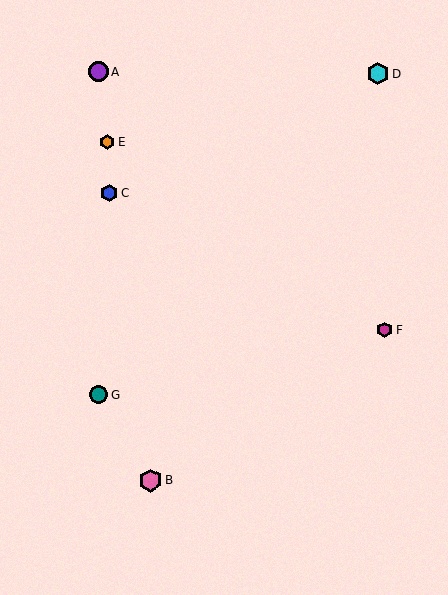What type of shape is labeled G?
Shape G is a teal circle.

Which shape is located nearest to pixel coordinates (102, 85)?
The purple circle (labeled A) at (99, 72) is nearest to that location.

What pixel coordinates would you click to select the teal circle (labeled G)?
Click at (98, 395) to select the teal circle G.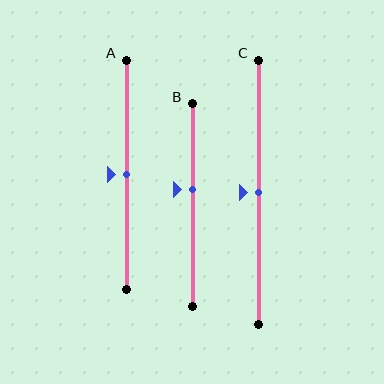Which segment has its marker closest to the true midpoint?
Segment A has its marker closest to the true midpoint.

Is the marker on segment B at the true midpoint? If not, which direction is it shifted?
No, the marker on segment B is shifted upward by about 8% of the segment length.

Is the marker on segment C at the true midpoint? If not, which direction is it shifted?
Yes, the marker on segment C is at the true midpoint.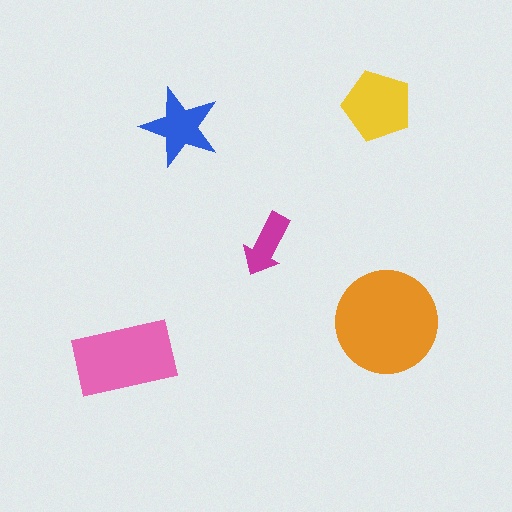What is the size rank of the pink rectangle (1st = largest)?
2nd.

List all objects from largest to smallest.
The orange circle, the pink rectangle, the yellow pentagon, the blue star, the magenta arrow.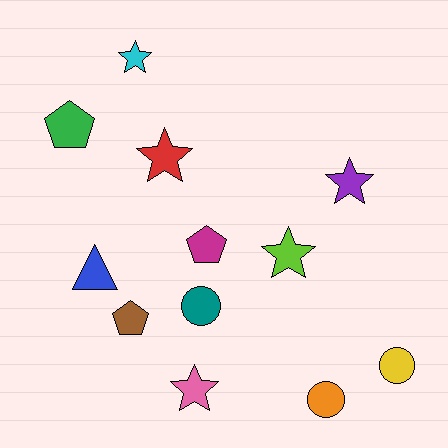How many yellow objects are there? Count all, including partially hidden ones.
There is 1 yellow object.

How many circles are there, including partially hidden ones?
There are 3 circles.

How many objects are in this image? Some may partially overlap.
There are 12 objects.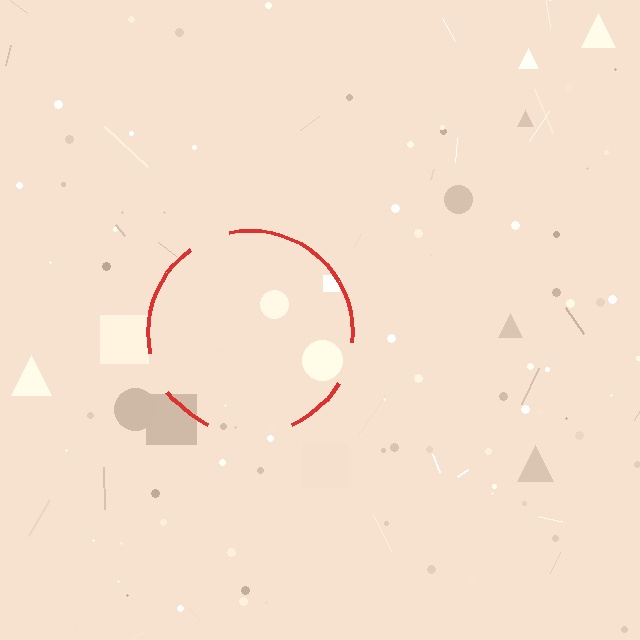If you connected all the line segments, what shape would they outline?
They would outline a circle.